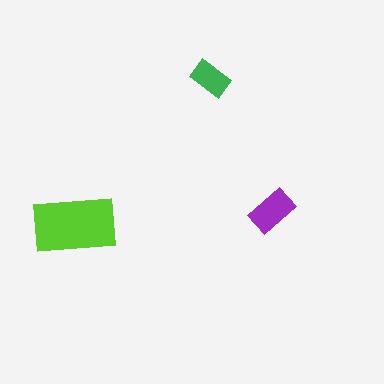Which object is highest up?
The green rectangle is topmost.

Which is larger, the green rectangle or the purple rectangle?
The purple one.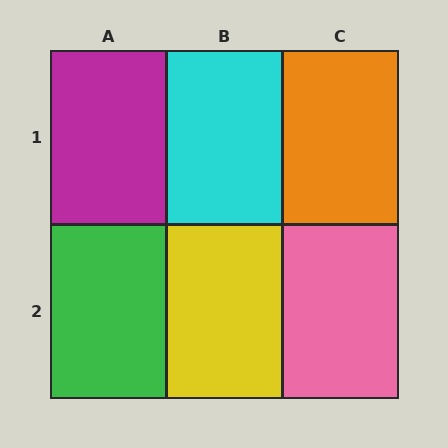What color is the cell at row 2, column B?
Yellow.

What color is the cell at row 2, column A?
Green.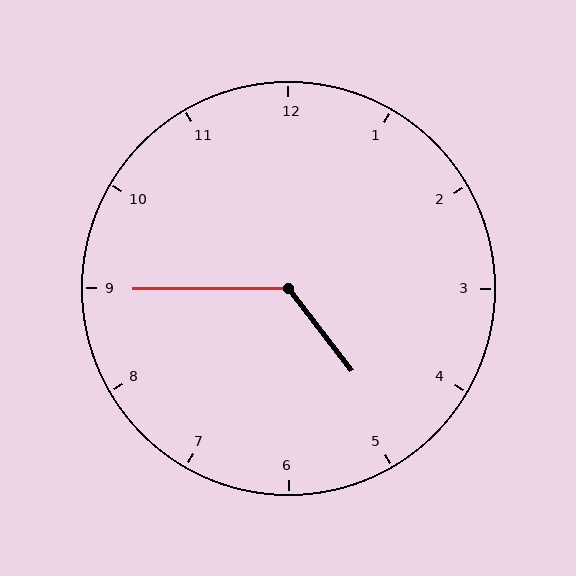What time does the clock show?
4:45.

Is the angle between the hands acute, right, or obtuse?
It is obtuse.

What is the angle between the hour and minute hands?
Approximately 128 degrees.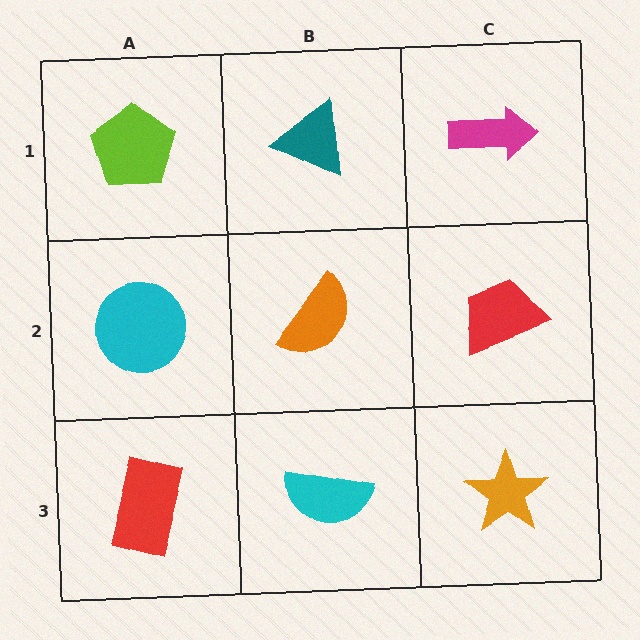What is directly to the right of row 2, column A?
An orange semicircle.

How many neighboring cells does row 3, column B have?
3.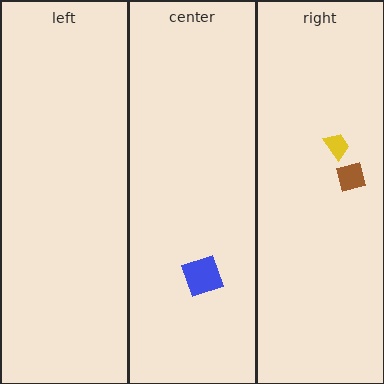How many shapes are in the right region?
2.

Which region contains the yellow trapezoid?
The right region.